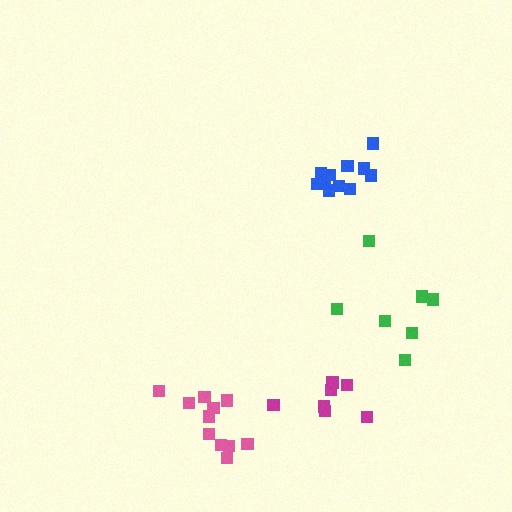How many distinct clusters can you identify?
There are 4 distinct clusters.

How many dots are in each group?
Group 1: 7 dots, Group 2: 11 dots, Group 3: 11 dots, Group 4: 7 dots (36 total).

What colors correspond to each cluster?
The clusters are colored: green, blue, pink, magenta.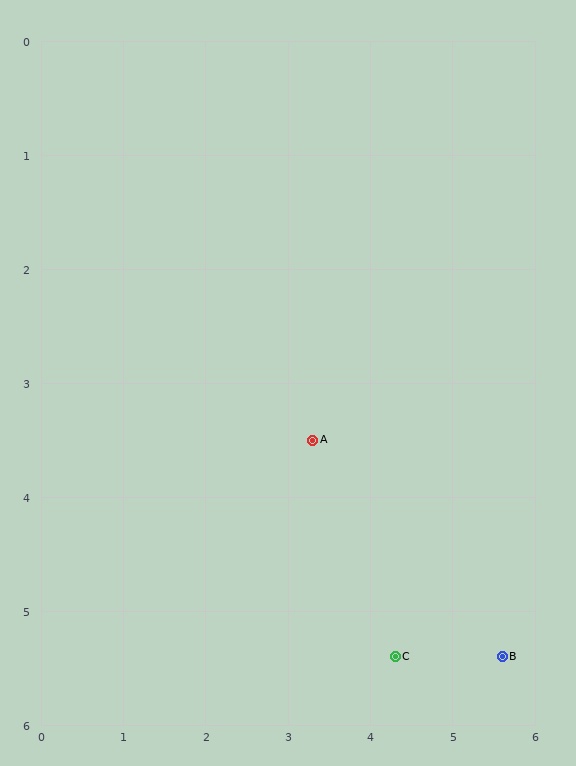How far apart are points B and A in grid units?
Points B and A are about 3.0 grid units apart.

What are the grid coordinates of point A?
Point A is at approximately (3.3, 3.5).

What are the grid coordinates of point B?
Point B is at approximately (5.6, 5.4).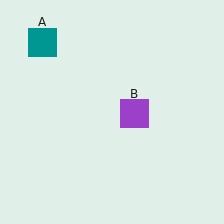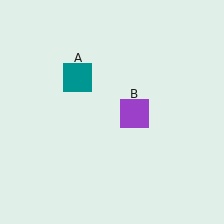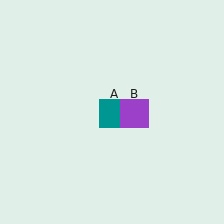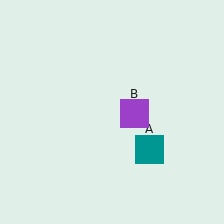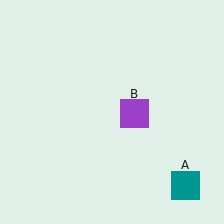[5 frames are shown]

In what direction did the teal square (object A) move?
The teal square (object A) moved down and to the right.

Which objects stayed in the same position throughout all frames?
Purple square (object B) remained stationary.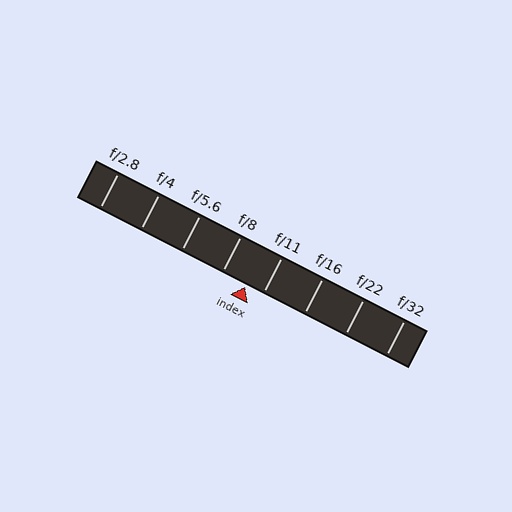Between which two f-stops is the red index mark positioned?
The index mark is between f/8 and f/11.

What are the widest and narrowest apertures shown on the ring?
The widest aperture shown is f/2.8 and the narrowest is f/32.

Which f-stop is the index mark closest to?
The index mark is closest to f/11.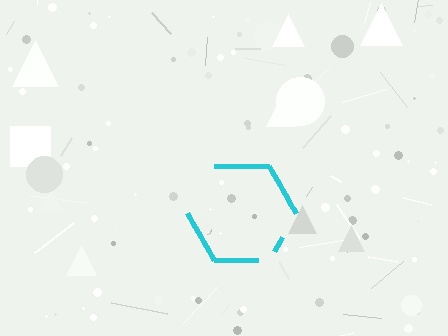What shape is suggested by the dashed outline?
The dashed outline suggests a hexagon.